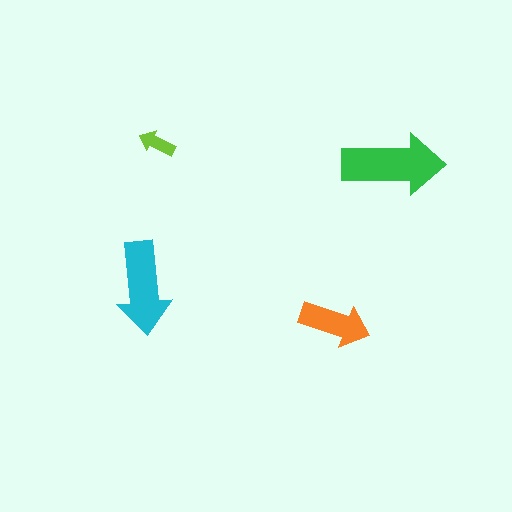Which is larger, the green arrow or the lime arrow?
The green one.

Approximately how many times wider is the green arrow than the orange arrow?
About 1.5 times wider.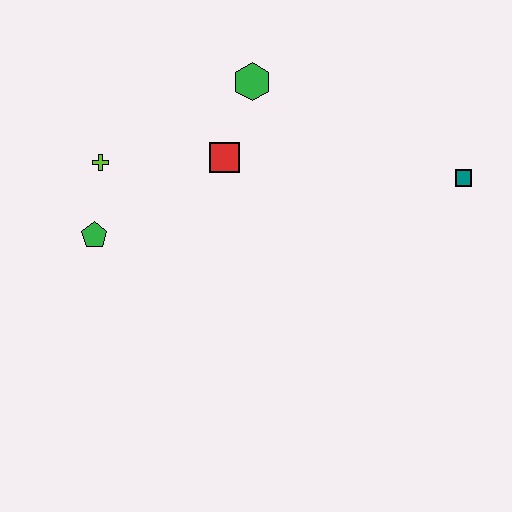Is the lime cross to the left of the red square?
Yes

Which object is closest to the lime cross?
The green pentagon is closest to the lime cross.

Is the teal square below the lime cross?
Yes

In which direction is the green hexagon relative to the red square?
The green hexagon is above the red square.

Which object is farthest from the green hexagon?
The teal square is farthest from the green hexagon.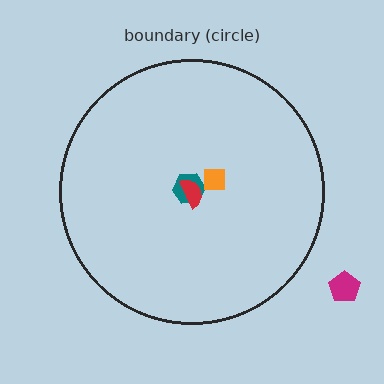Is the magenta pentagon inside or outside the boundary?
Outside.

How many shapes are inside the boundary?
3 inside, 1 outside.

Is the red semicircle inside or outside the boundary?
Inside.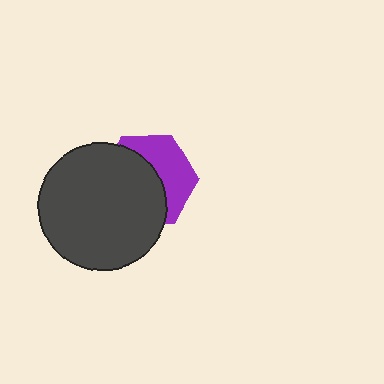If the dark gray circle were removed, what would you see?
You would see the complete purple hexagon.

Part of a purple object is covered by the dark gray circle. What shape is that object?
It is a hexagon.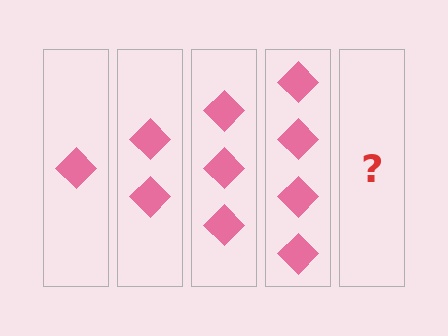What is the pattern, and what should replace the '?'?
The pattern is that each step adds one more diamond. The '?' should be 5 diamonds.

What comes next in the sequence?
The next element should be 5 diamonds.